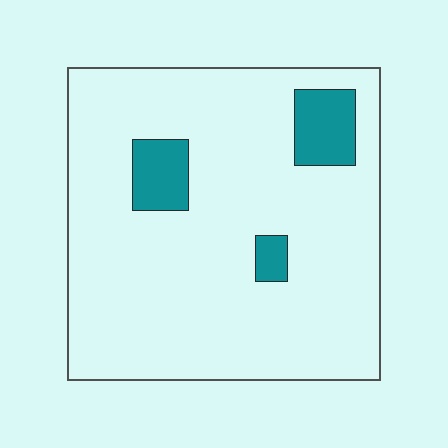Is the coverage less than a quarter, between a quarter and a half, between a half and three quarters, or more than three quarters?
Less than a quarter.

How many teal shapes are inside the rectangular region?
3.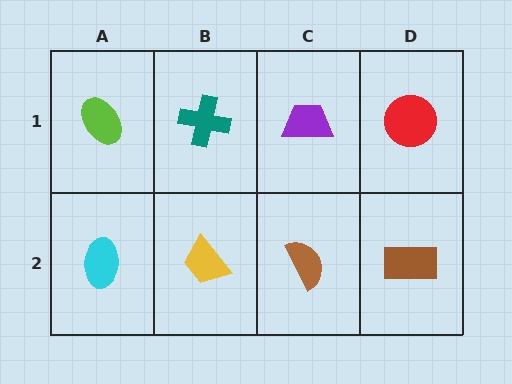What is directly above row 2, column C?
A purple trapezoid.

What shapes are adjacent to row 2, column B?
A teal cross (row 1, column B), a cyan ellipse (row 2, column A), a brown semicircle (row 2, column C).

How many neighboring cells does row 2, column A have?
2.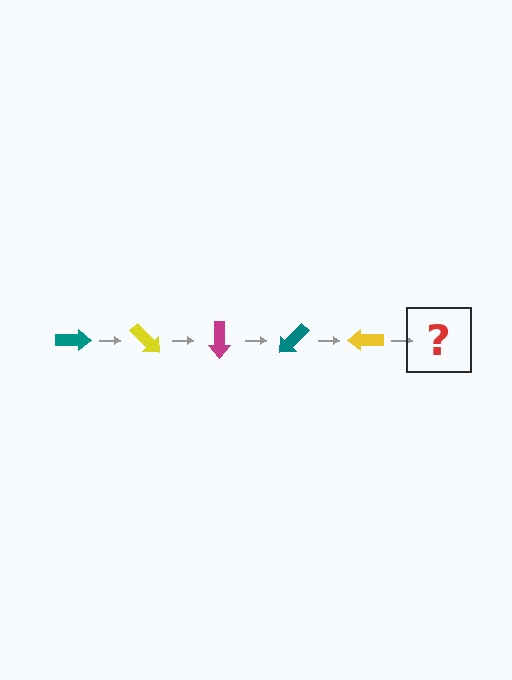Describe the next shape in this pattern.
It should be a magenta arrow, rotated 225 degrees from the start.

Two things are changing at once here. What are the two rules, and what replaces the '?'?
The two rules are that it rotates 45 degrees each step and the color cycles through teal, yellow, and magenta. The '?' should be a magenta arrow, rotated 225 degrees from the start.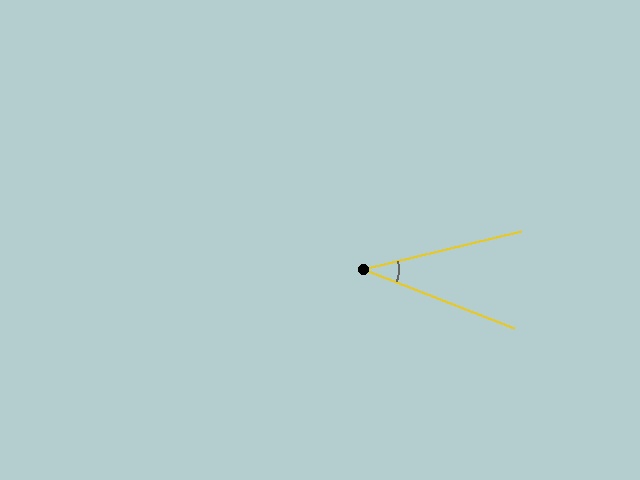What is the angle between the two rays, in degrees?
Approximately 35 degrees.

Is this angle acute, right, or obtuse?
It is acute.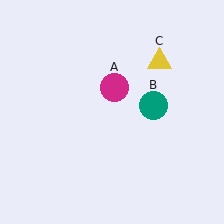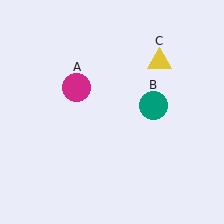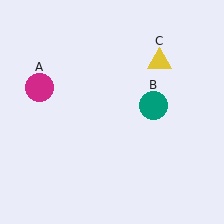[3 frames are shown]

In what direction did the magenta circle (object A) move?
The magenta circle (object A) moved left.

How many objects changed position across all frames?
1 object changed position: magenta circle (object A).